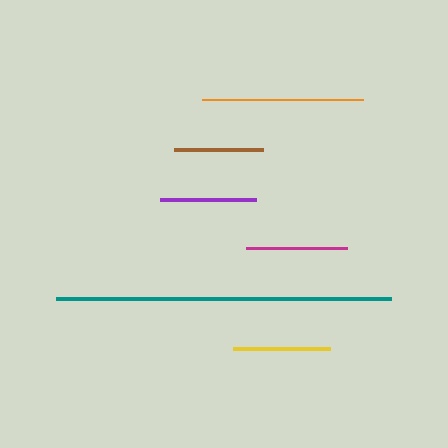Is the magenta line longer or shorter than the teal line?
The teal line is longer than the magenta line.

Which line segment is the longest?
The teal line is the longest at approximately 335 pixels.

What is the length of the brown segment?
The brown segment is approximately 89 pixels long.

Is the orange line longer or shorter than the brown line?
The orange line is longer than the brown line.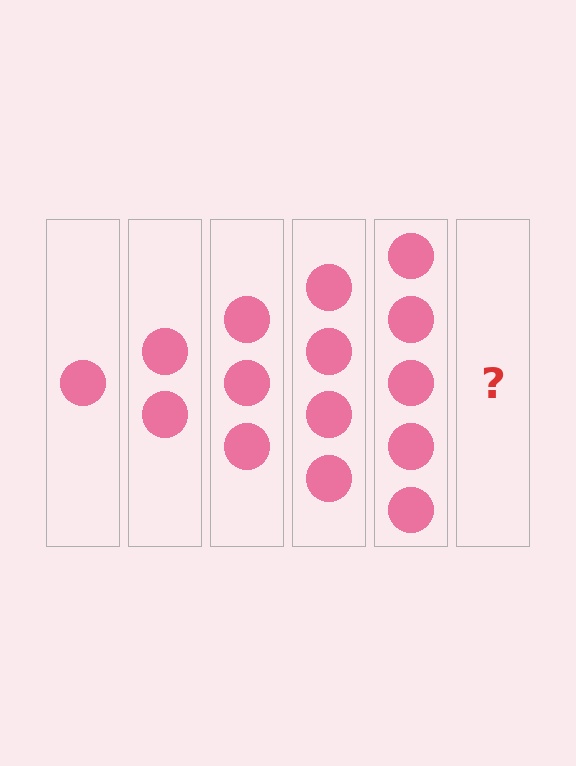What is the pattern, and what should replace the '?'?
The pattern is that each step adds one more circle. The '?' should be 6 circles.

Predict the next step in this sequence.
The next step is 6 circles.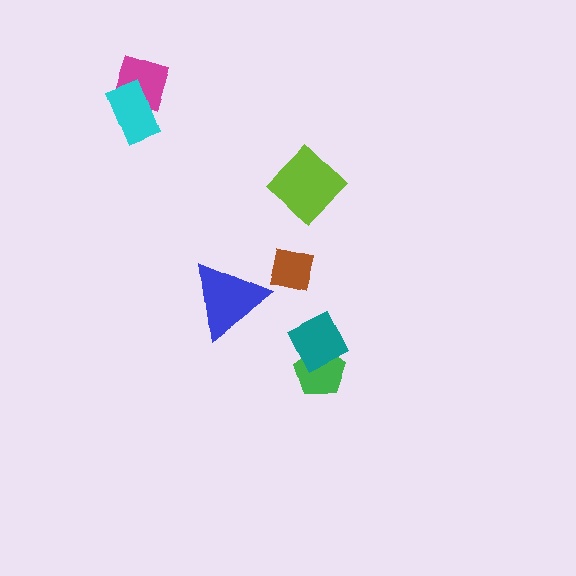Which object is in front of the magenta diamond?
The cyan rectangle is in front of the magenta diamond.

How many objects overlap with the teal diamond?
1 object overlaps with the teal diamond.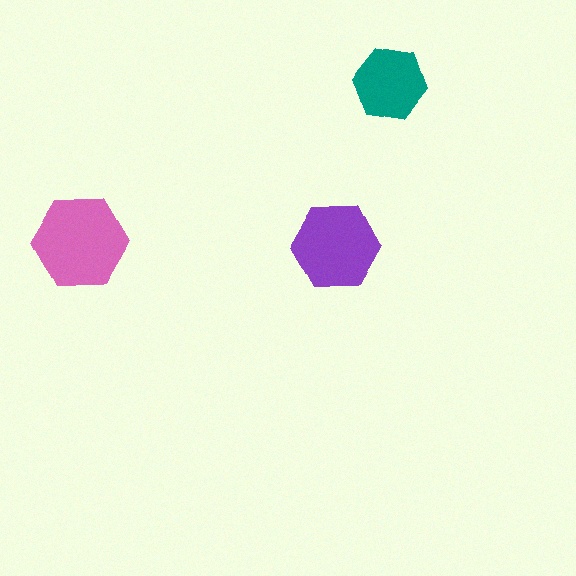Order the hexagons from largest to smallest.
the pink one, the purple one, the teal one.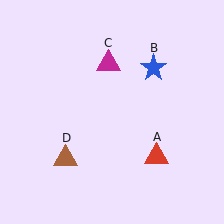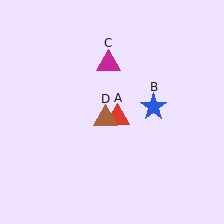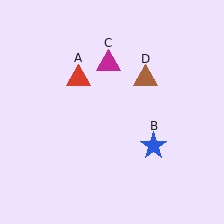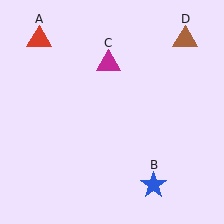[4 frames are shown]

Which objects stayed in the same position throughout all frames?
Magenta triangle (object C) remained stationary.